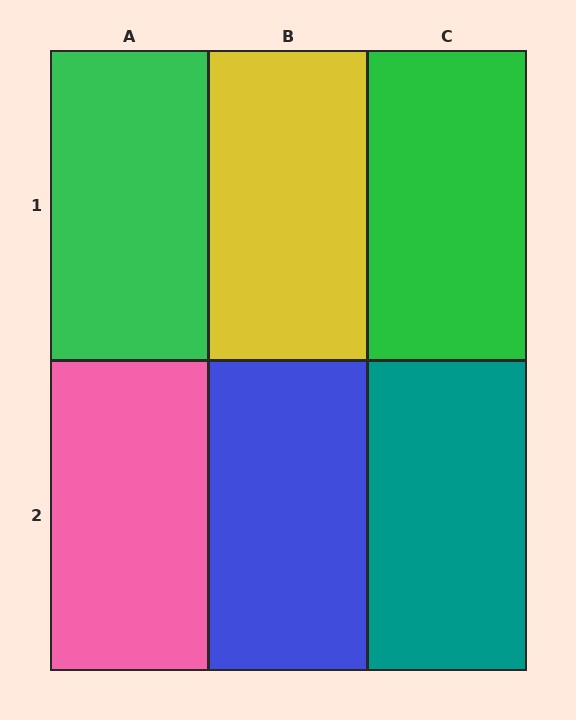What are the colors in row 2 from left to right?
Pink, blue, teal.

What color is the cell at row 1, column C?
Green.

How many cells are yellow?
1 cell is yellow.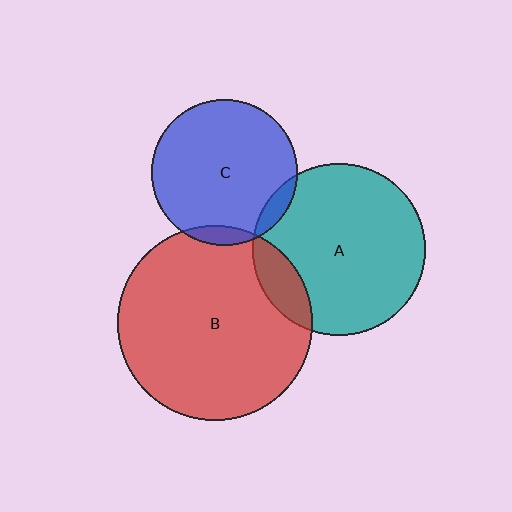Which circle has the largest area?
Circle B (red).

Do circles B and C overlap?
Yes.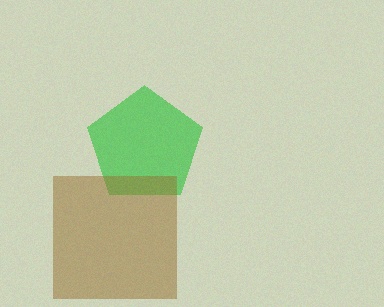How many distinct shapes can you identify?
There are 2 distinct shapes: a green pentagon, a brown square.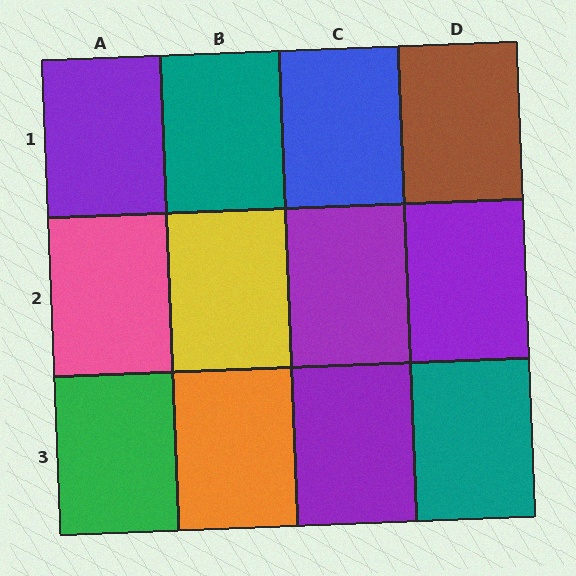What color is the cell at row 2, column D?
Purple.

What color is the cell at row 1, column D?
Brown.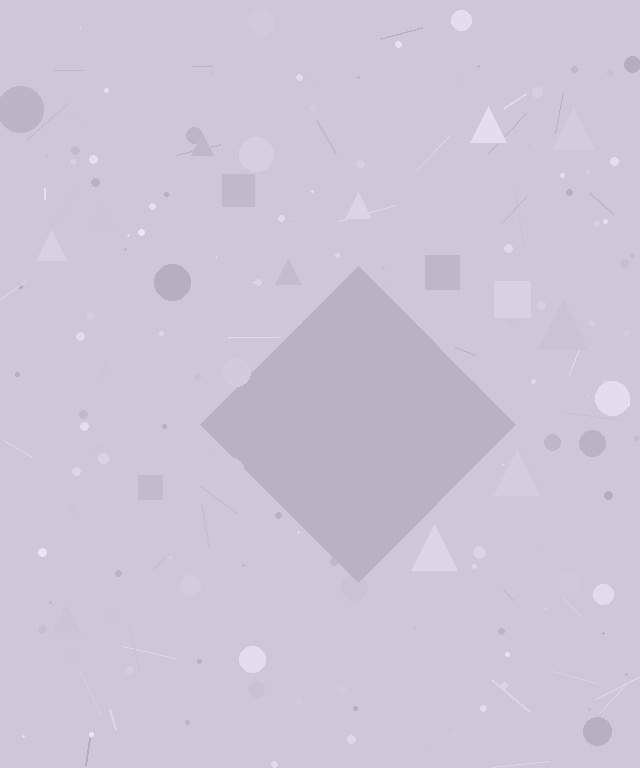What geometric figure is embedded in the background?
A diamond is embedded in the background.